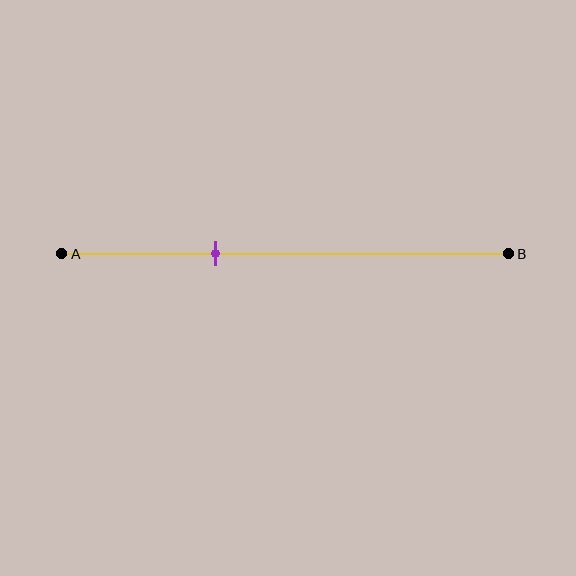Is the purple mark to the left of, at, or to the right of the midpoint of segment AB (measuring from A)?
The purple mark is to the left of the midpoint of segment AB.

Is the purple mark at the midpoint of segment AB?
No, the mark is at about 35% from A, not at the 50% midpoint.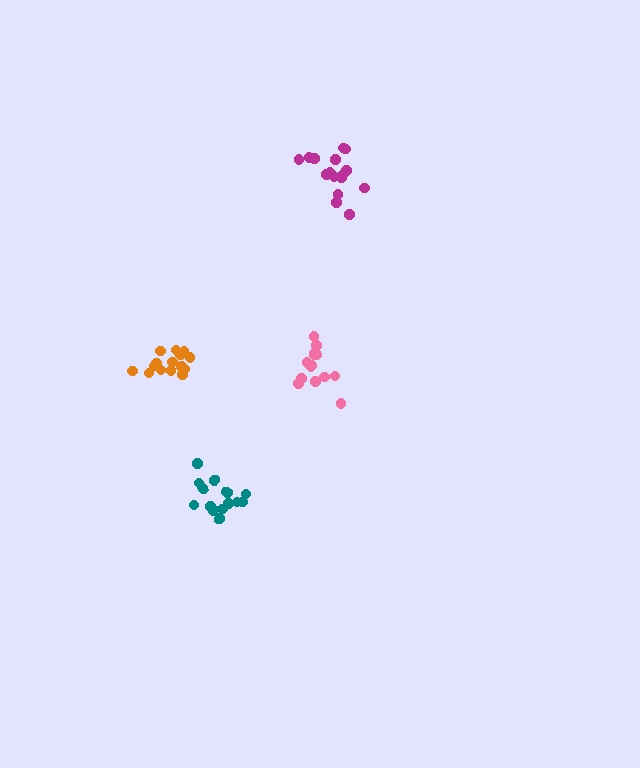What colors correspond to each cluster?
The clusters are colored: teal, pink, orange, magenta.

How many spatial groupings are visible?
There are 4 spatial groupings.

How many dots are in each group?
Group 1: 15 dots, Group 2: 15 dots, Group 3: 15 dots, Group 4: 16 dots (61 total).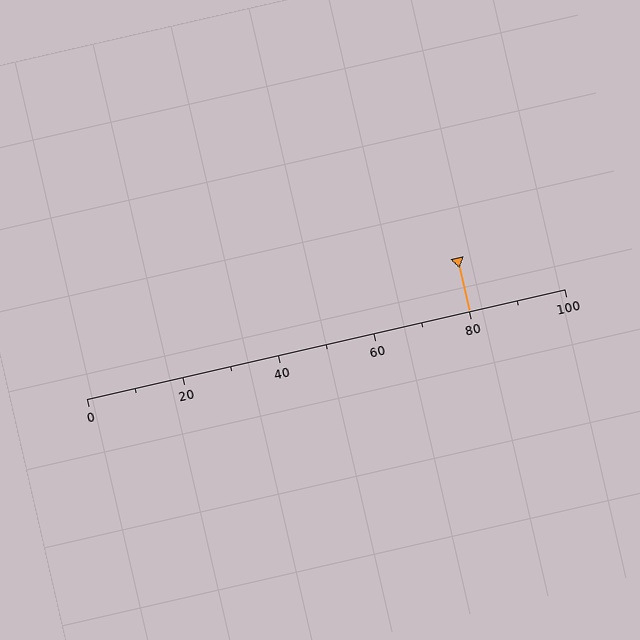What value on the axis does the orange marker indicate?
The marker indicates approximately 80.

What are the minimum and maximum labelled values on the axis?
The axis runs from 0 to 100.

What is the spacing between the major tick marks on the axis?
The major ticks are spaced 20 apart.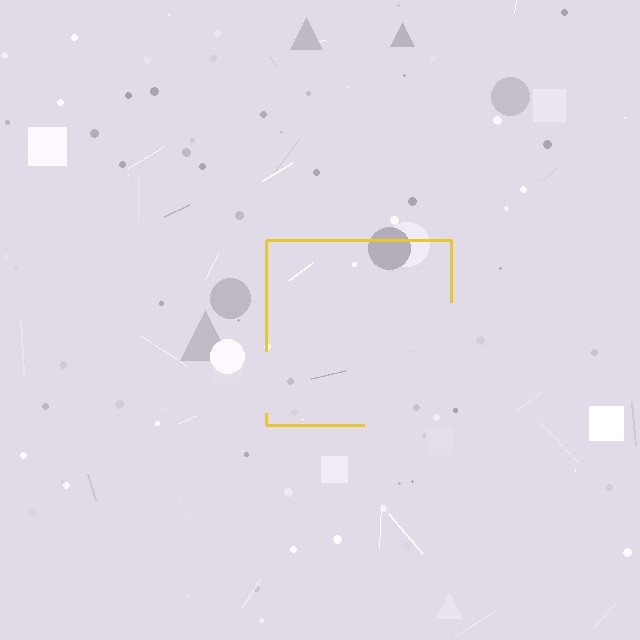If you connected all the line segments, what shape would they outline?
They would outline a square.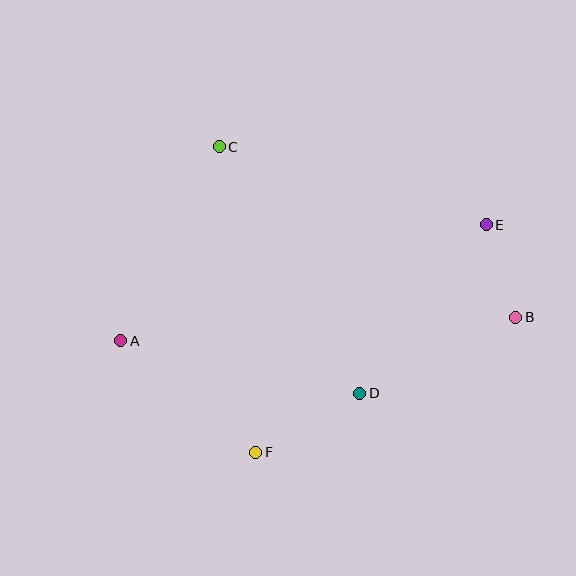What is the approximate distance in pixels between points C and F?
The distance between C and F is approximately 308 pixels.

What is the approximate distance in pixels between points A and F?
The distance between A and F is approximately 175 pixels.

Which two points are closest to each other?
Points B and E are closest to each other.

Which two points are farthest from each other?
Points A and B are farthest from each other.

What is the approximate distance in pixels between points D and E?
The distance between D and E is approximately 211 pixels.